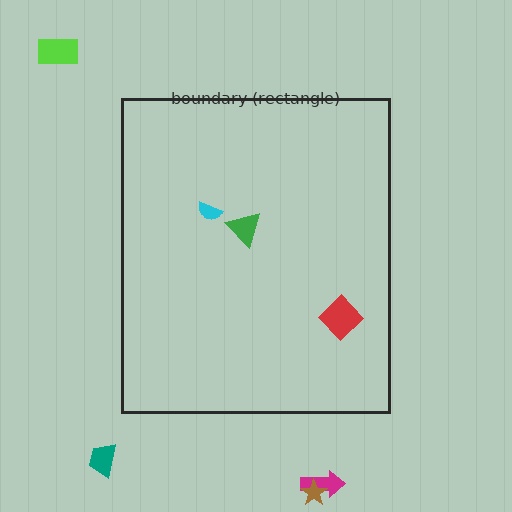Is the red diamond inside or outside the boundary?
Inside.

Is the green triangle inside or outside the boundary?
Inside.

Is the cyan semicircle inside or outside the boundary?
Inside.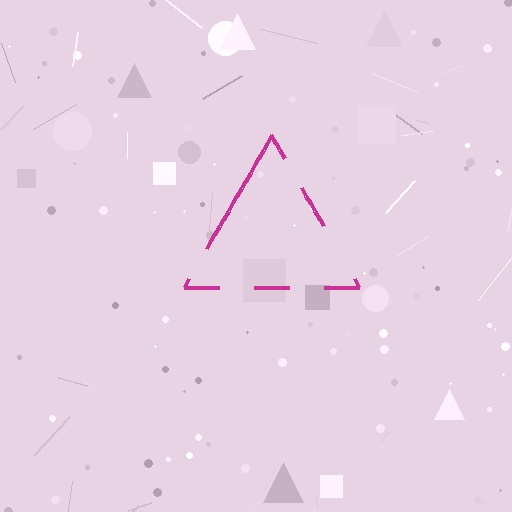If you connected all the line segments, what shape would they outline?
They would outline a triangle.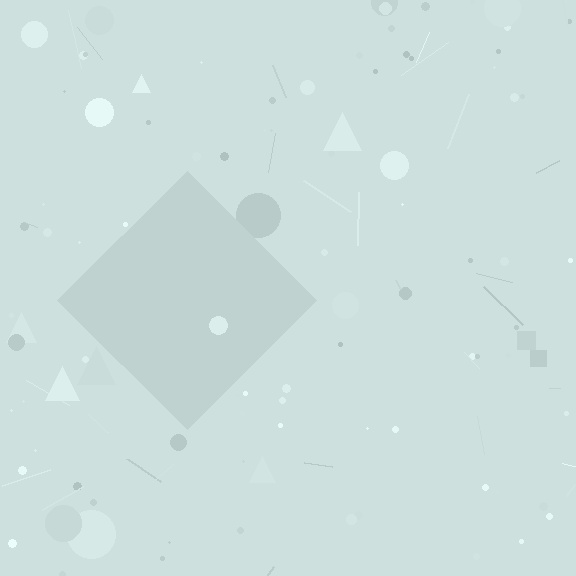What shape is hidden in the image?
A diamond is hidden in the image.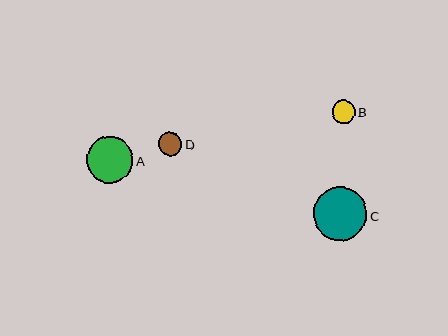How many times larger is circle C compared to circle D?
Circle C is approximately 2.3 times the size of circle D.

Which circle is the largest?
Circle C is the largest with a size of approximately 54 pixels.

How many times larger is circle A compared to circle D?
Circle A is approximately 2.0 times the size of circle D.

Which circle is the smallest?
Circle D is the smallest with a size of approximately 23 pixels.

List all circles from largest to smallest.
From largest to smallest: C, A, B, D.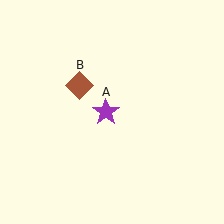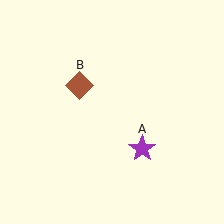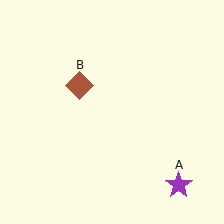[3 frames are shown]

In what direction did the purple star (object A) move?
The purple star (object A) moved down and to the right.